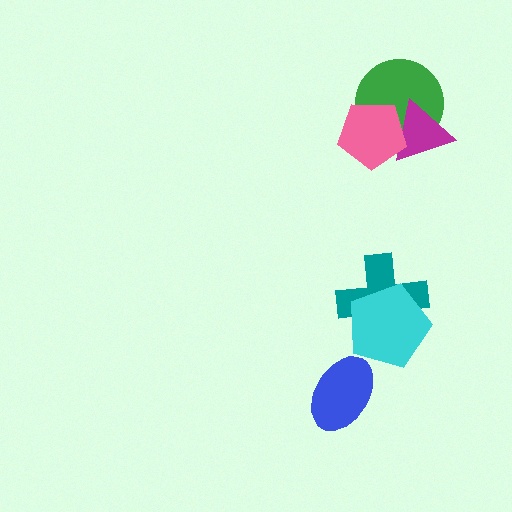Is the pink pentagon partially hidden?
No, no other shape covers it.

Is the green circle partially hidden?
Yes, it is partially covered by another shape.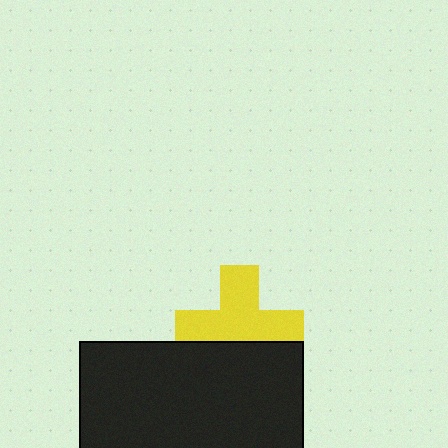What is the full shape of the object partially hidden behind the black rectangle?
The partially hidden object is a yellow cross.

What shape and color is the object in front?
The object in front is a black rectangle.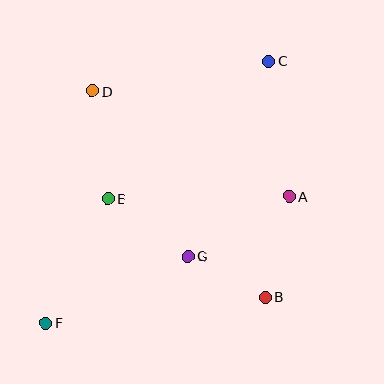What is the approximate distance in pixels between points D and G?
The distance between D and G is approximately 191 pixels.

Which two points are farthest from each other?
Points C and F are farthest from each other.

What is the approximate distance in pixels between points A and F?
The distance between A and F is approximately 274 pixels.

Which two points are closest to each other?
Points B and G are closest to each other.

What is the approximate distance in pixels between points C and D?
The distance between C and D is approximately 178 pixels.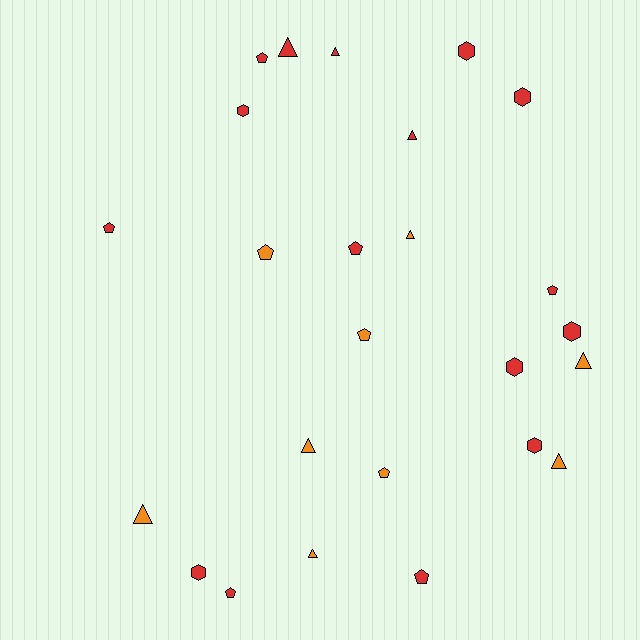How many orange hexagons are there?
There are no orange hexagons.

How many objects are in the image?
There are 25 objects.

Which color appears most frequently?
Red, with 16 objects.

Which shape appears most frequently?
Pentagon, with 9 objects.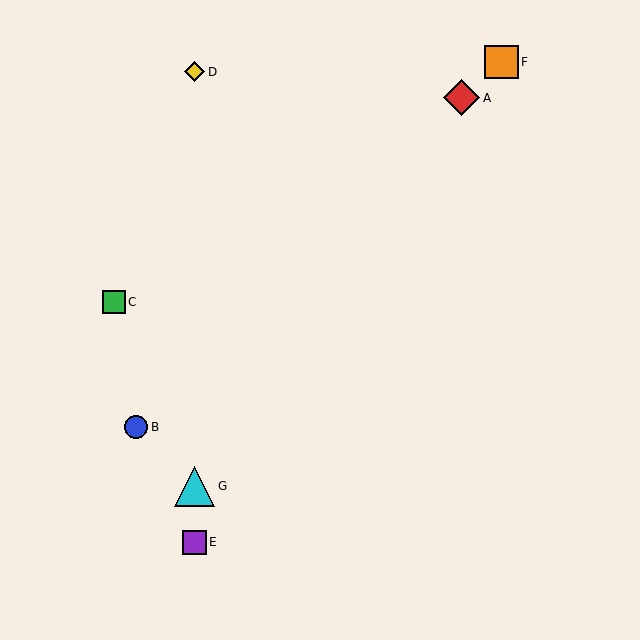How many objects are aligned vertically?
3 objects (D, E, G) are aligned vertically.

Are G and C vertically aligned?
No, G is at x≈195 and C is at x≈114.